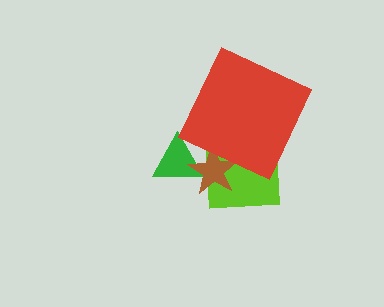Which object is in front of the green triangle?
The brown star is in front of the green triangle.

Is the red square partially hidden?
No, no other shape covers it.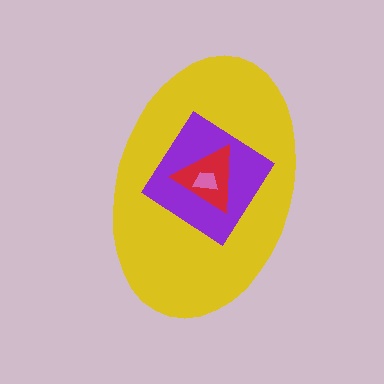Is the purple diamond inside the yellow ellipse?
Yes.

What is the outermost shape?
The yellow ellipse.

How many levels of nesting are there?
4.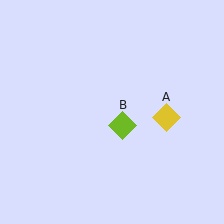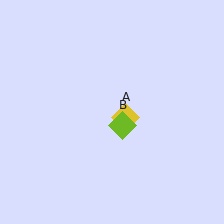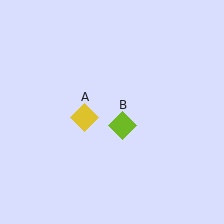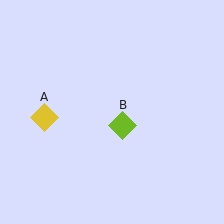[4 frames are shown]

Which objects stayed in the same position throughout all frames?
Lime diamond (object B) remained stationary.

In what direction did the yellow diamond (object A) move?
The yellow diamond (object A) moved left.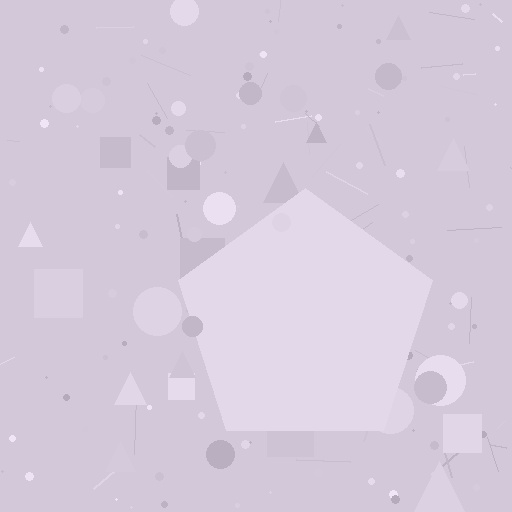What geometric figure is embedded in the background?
A pentagon is embedded in the background.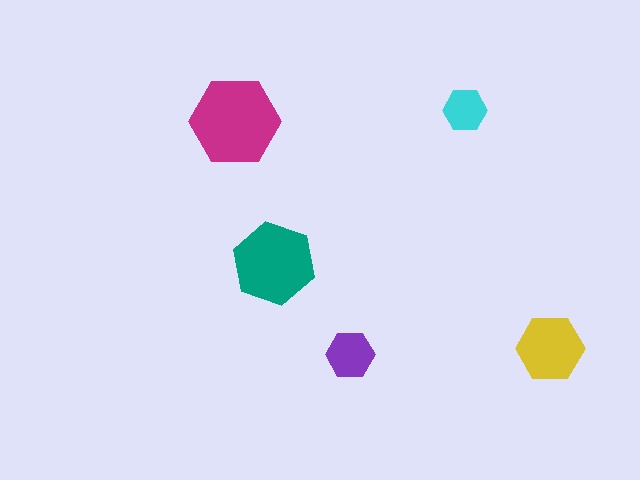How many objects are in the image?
There are 5 objects in the image.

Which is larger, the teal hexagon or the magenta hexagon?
The magenta one.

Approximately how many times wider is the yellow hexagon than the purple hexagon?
About 1.5 times wider.